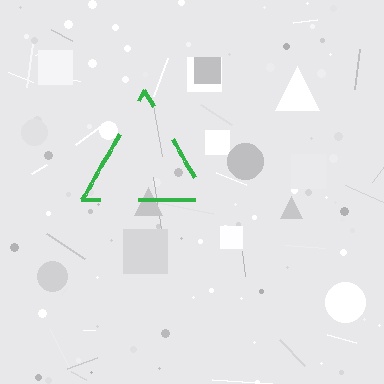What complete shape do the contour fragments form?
The contour fragments form a triangle.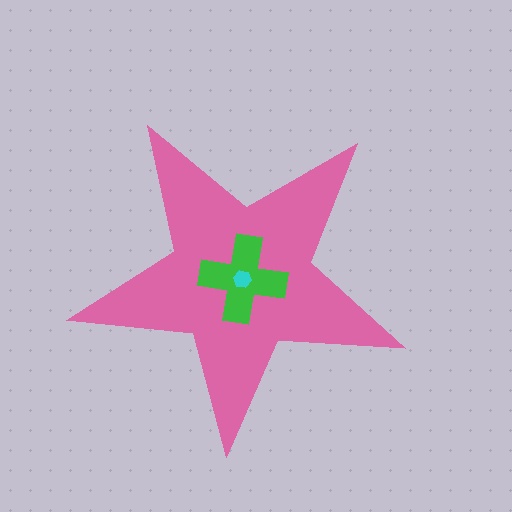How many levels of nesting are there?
3.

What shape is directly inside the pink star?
The green cross.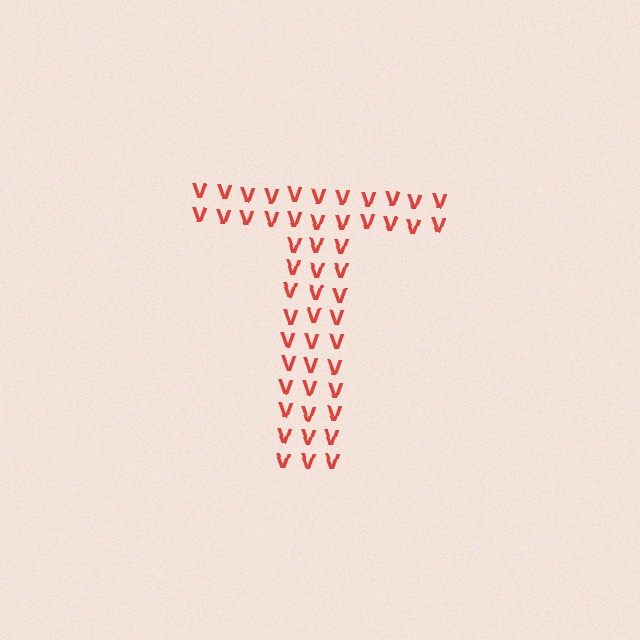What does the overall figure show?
The overall figure shows the letter T.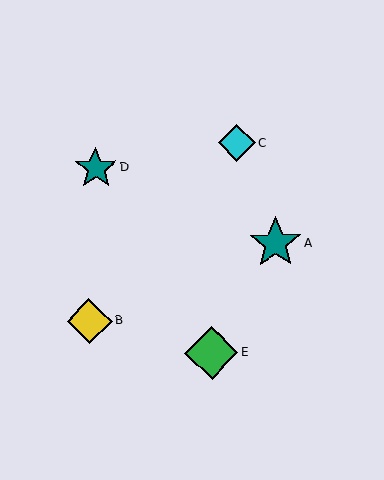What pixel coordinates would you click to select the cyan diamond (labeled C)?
Click at (237, 143) to select the cyan diamond C.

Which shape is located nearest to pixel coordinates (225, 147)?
The cyan diamond (labeled C) at (237, 143) is nearest to that location.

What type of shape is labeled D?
Shape D is a teal star.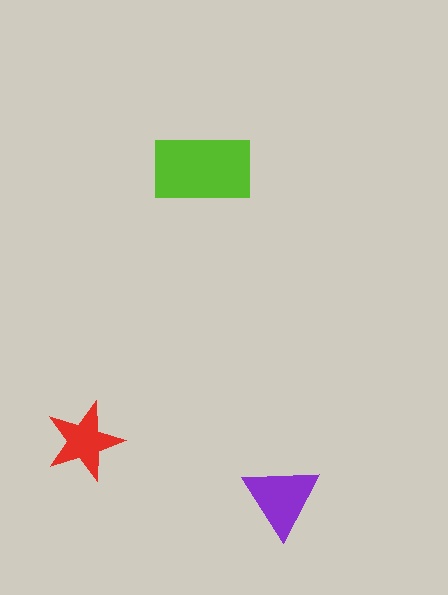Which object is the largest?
The lime rectangle.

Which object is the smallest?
The red star.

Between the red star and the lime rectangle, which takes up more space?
The lime rectangle.